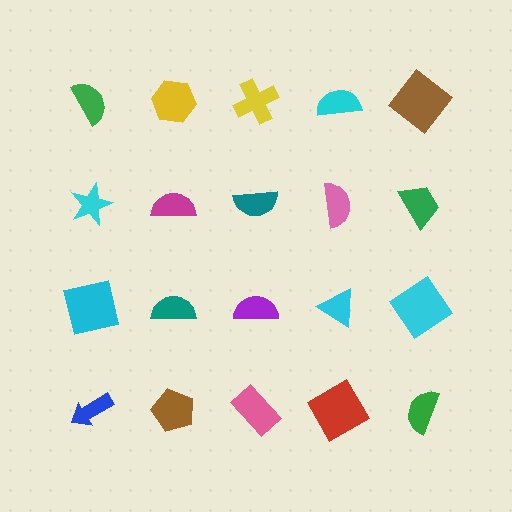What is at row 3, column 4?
A cyan triangle.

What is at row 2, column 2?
A magenta semicircle.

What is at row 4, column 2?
A brown pentagon.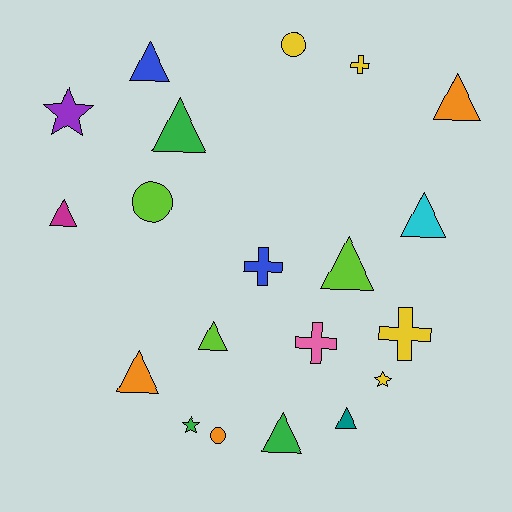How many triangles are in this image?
There are 10 triangles.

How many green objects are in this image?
There are 3 green objects.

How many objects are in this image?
There are 20 objects.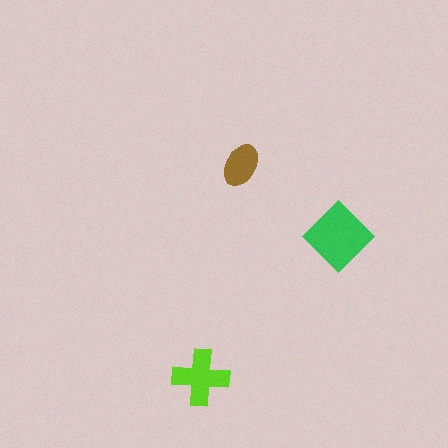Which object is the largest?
The green diamond.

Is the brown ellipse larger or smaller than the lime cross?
Smaller.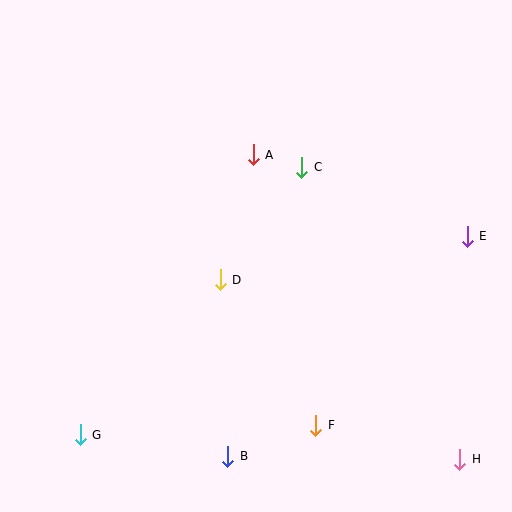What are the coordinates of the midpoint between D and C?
The midpoint between D and C is at (261, 224).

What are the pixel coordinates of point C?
Point C is at (302, 167).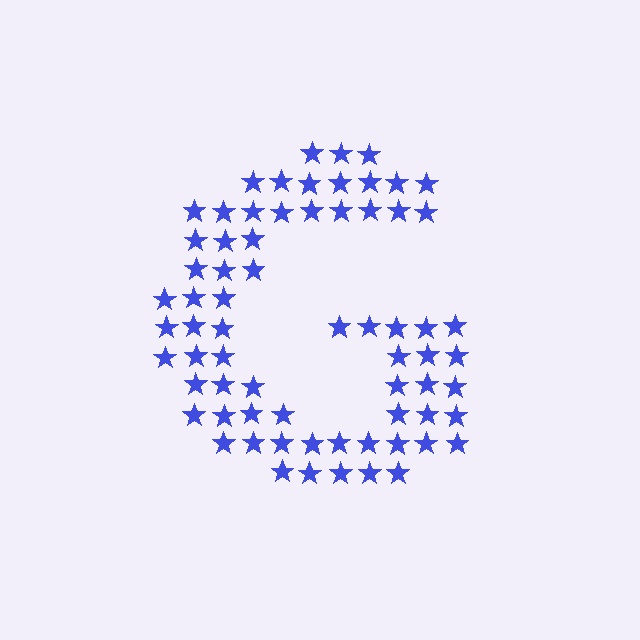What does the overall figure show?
The overall figure shows the letter G.